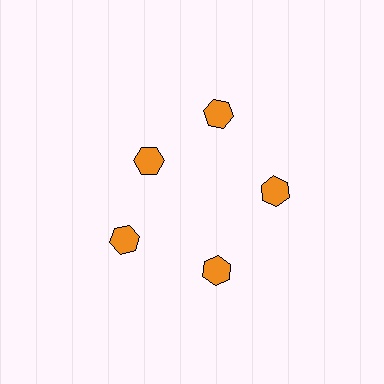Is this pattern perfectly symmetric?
No. The 5 orange hexagons are arranged in a ring, but one element near the 10 o'clock position is pulled inward toward the center, breaking the 5-fold rotational symmetry.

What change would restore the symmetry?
The symmetry would be restored by moving it outward, back onto the ring so that all 5 hexagons sit at equal angles and equal distance from the center.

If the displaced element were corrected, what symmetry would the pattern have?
It would have 5-fold rotational symmetry — the pattern would map onto itself every 72 degrees.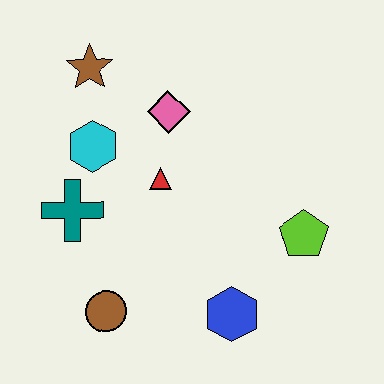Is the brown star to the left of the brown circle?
Yes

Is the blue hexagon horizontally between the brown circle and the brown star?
No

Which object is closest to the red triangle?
The pink diamond is closest to the red triangle.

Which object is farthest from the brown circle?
The brown star is farthest from the brown circle.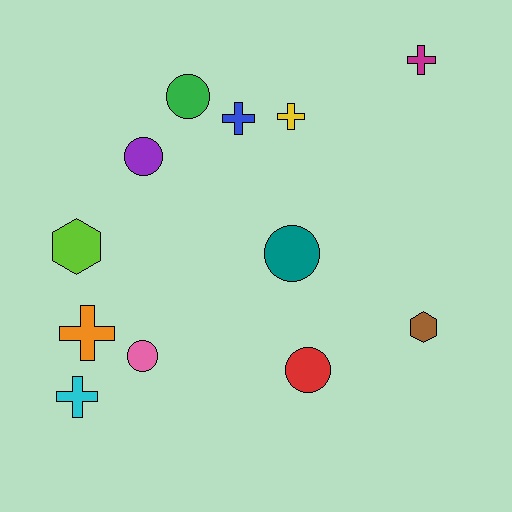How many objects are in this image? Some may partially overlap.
There are 12 objects.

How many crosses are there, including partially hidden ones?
There are 5 crosses.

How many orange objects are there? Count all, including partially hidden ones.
There is 1 orange object.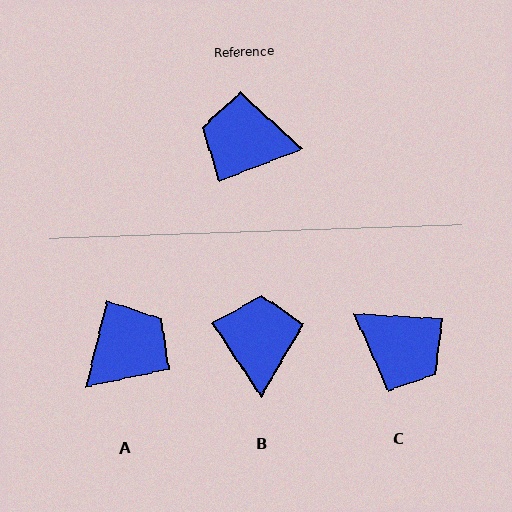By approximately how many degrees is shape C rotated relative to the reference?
Approximately 156 degrees counter-clockwise.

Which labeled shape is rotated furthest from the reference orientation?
C, about 156 degrees away.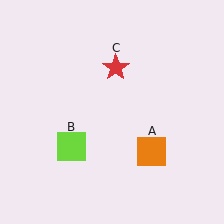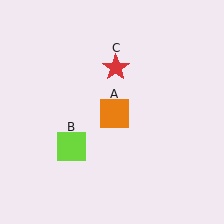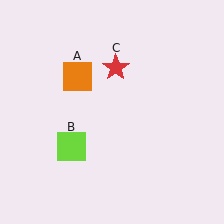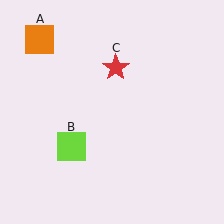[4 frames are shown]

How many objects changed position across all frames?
1 object changed position: orange square (object A).